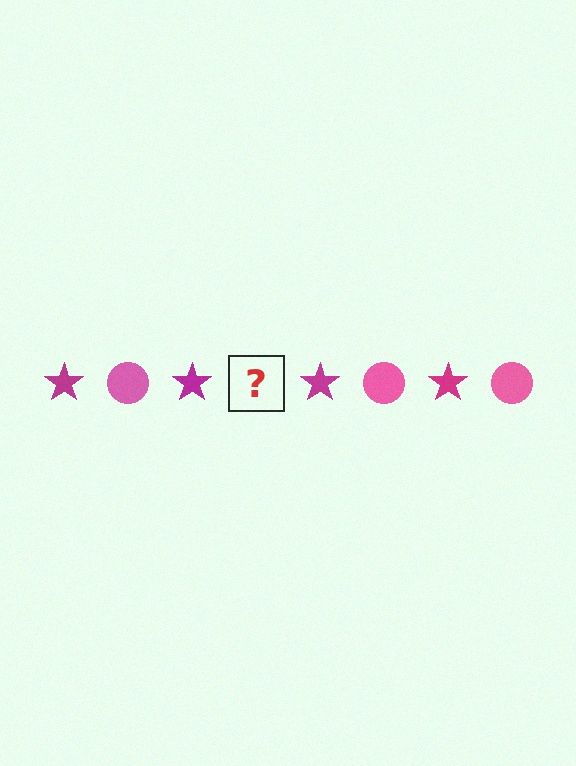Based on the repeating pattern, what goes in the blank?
The blank should be a pink circle.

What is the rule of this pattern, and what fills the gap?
The rule is that the pattern alternates between magenta star and pink circle. The gap should be filled with a pink circle.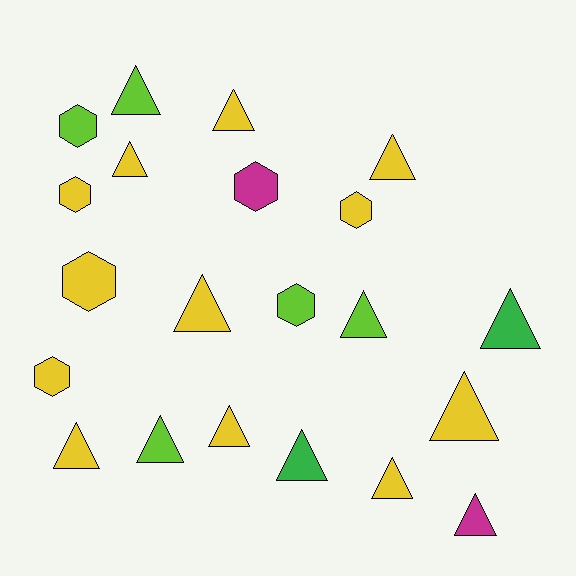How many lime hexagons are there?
There are 2 lime hexagons.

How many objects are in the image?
There are 21 objects.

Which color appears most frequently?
Yellow, with 12 objects.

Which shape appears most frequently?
Triangle, with 14 objects.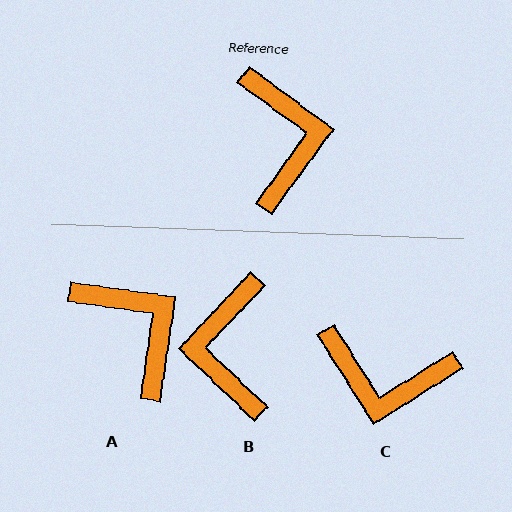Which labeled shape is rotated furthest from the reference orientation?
B, about 173 degrees away.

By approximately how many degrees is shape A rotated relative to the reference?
Approximately 28 degrees counter-clockwise.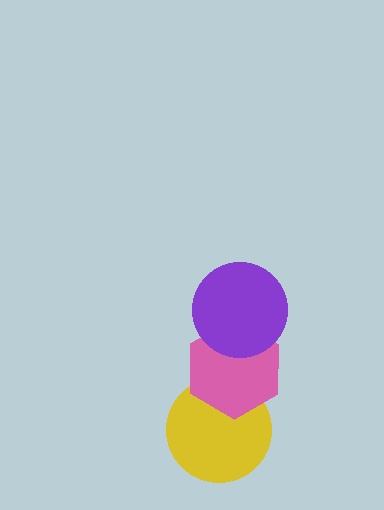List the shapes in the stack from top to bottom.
From top to bottom: the purple circle, the pink hexagon, the yellow circle.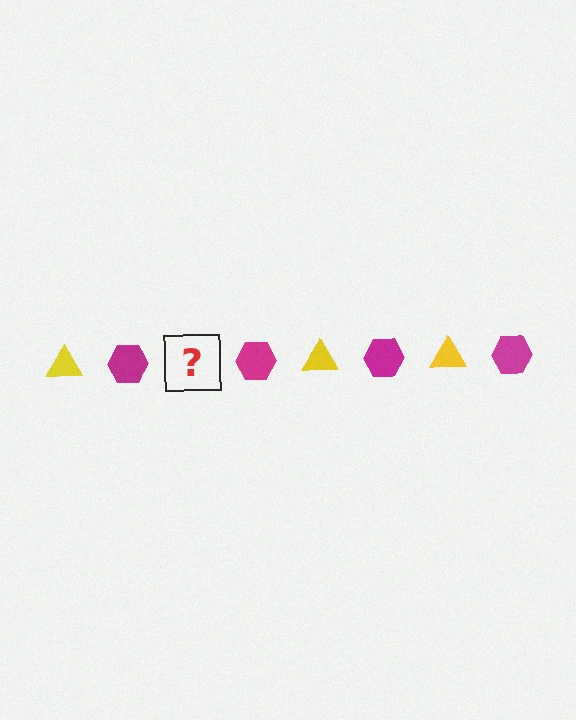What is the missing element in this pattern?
The missing element is a yellow triangle.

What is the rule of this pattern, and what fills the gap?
The rule is that the pattern alternates between yellow triangle and magenta hexagon. The gap should be filled with a yellow triangle.